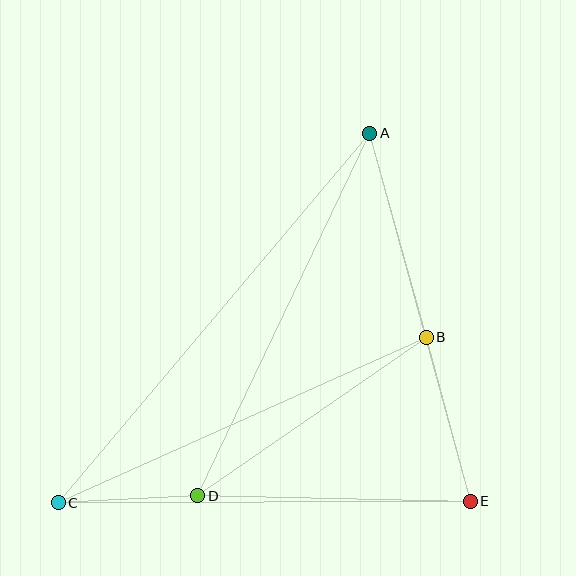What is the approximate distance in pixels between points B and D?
The distance between B and D is approximately 278 pixels.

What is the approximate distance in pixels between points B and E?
The distance between B and E is approximately 170 pixels.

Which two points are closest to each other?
Points C and D are closest to each other.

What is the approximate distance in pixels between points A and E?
The distance between A and E is approximately 382 pixels.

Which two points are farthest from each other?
Points A and C are farthest from each other.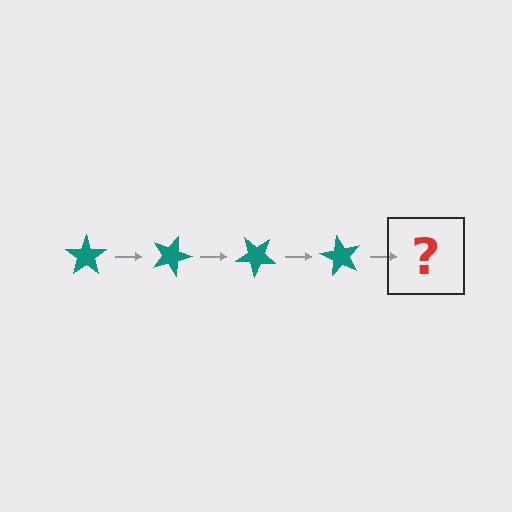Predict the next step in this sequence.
The next step is a teal star rotated 80 degrees.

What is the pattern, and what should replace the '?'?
The pattern is that the star rotates 20 degrees each step. The '?' should be a teal star rotated 80 degrees.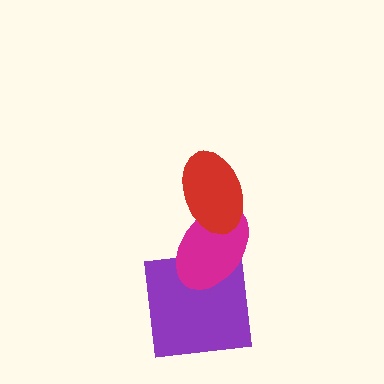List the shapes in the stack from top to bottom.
From top to bottom: the red ellipse, the magenta ellipse, the purple square.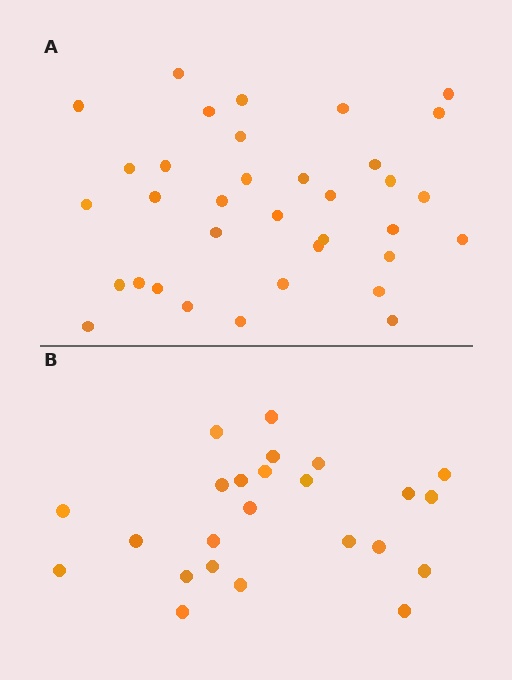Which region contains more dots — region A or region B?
Region A (the top region) has more dots.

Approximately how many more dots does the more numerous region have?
Region A has roughly 12 or so more dots than region B.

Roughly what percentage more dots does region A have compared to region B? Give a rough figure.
About 45% more.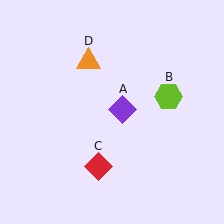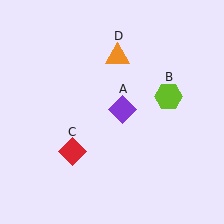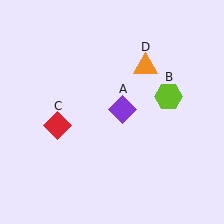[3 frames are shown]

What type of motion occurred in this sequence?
The red diamond (object C), orange triangle (object D) rotated clockwise around the center of the scene.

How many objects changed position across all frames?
2 objects changed position: red diamond (object C), orange triangle (object D).